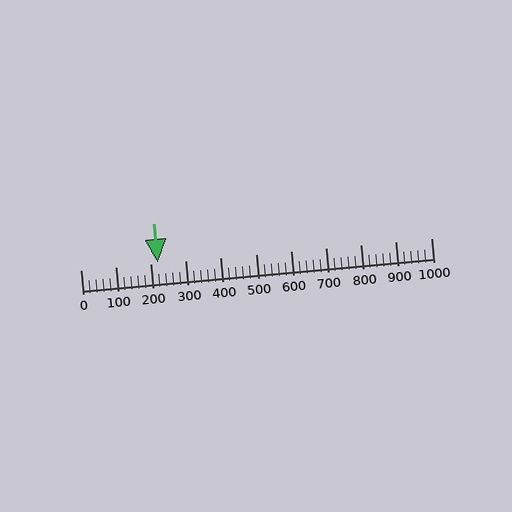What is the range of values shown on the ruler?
The ruler shows values from 0 to 1000.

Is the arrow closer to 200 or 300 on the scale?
The arrow is closer to 200.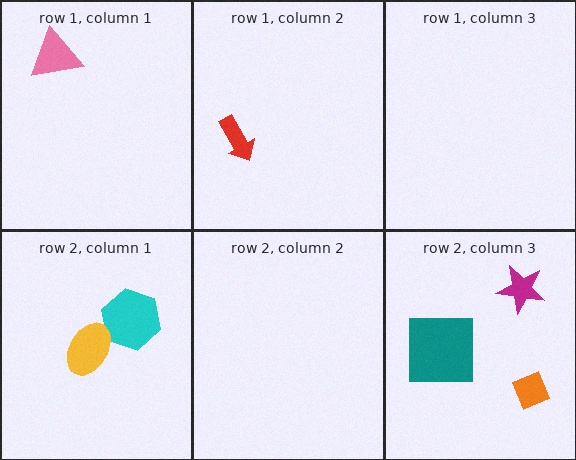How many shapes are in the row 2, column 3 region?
3.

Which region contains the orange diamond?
The row 2, column 3 region.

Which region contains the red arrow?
The row 1, column 2 region.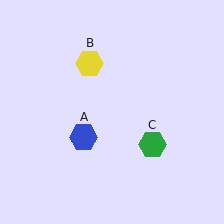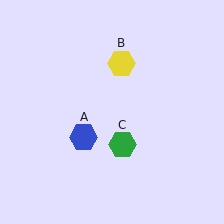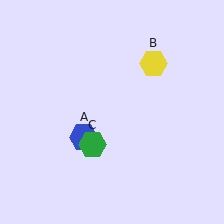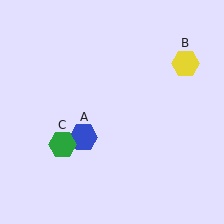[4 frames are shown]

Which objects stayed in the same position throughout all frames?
Blue hexagon (object A) remained stationary.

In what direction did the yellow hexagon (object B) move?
The yellow hexagon (object B) moved right.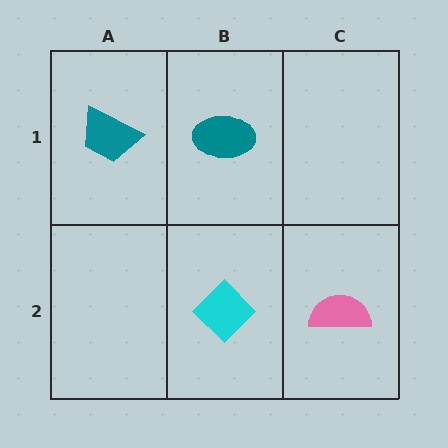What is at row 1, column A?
A teal trapezoid.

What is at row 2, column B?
A cyan diamond.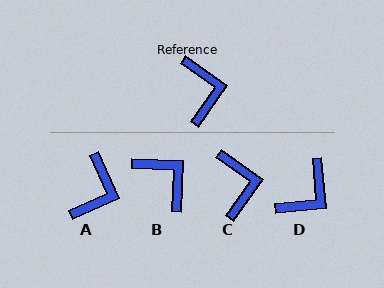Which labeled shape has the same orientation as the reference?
C.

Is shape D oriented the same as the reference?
No, it is off by about 49 degrees.